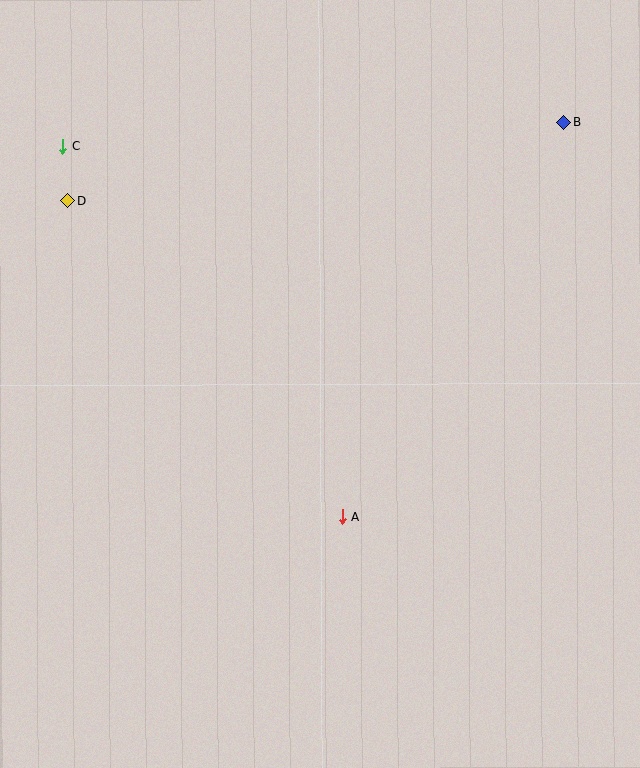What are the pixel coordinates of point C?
Point C is at (63, 146).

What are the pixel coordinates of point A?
Point A is at (342, 517).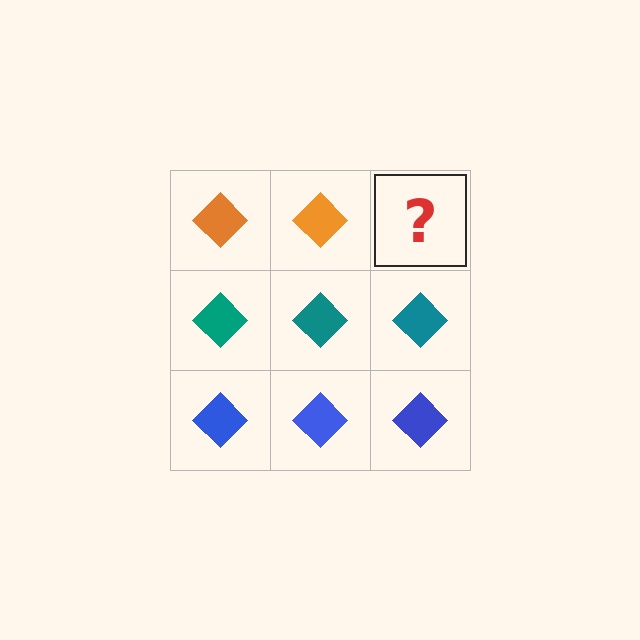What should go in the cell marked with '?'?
The missing cell should contain an orange diamond.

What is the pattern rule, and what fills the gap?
The rule is that each row has a consistent color. The gap should be filled with an orange diamond.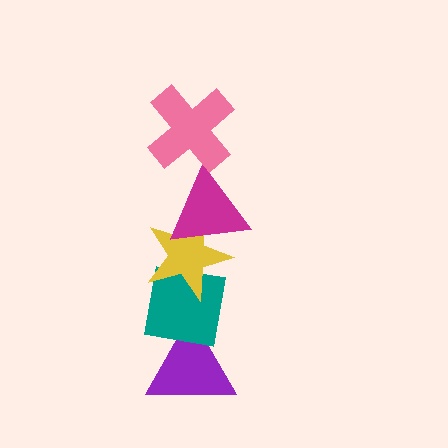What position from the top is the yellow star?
The yellow star is 3rd from the top.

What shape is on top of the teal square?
The yellow star is on top of the teal square.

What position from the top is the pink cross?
The pink cross is 1st from the top.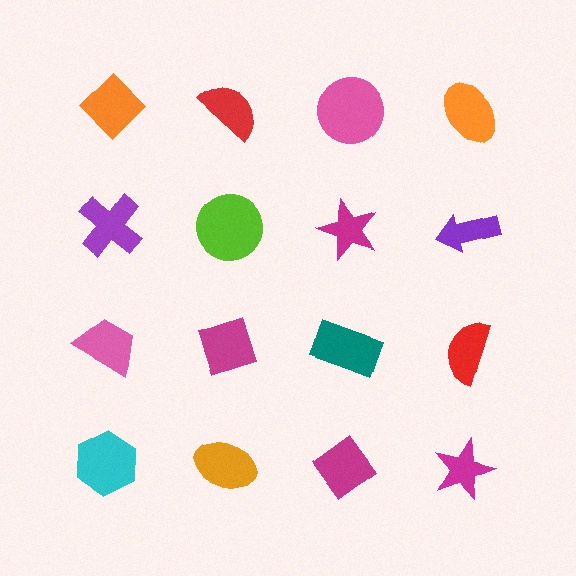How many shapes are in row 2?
4 shapes.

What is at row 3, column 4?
A red semicircle.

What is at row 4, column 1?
A cyan hexagon.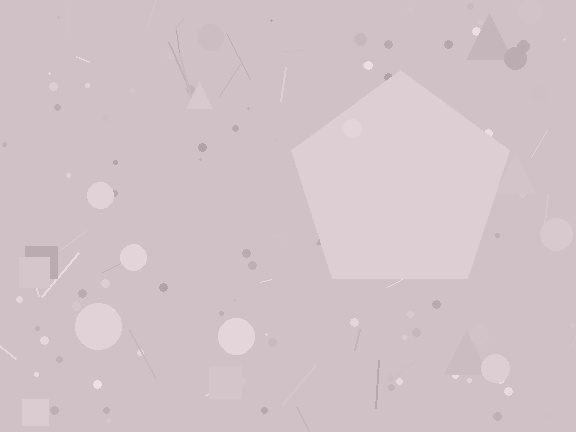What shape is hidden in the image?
A pentagon is hidden in the image.